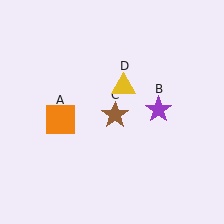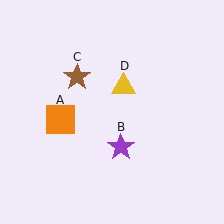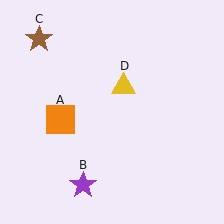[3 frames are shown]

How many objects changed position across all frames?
2 objects changed position: purple star (object B), brown star (object C).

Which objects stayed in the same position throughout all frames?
Orange square (object A) and yellow triangle (object D) remained stationary.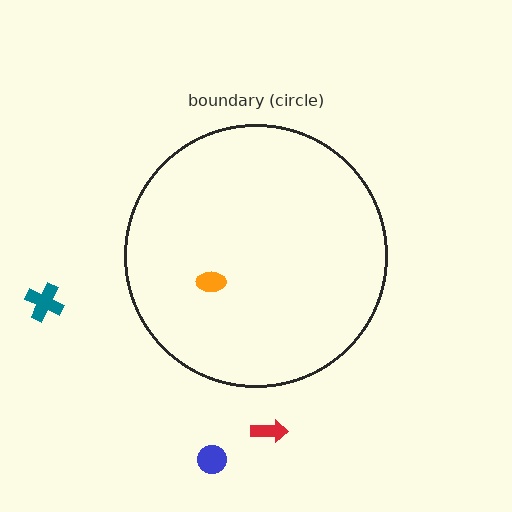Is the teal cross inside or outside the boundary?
Outside.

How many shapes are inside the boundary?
1 inside, 3 outside.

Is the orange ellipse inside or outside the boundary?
Inside.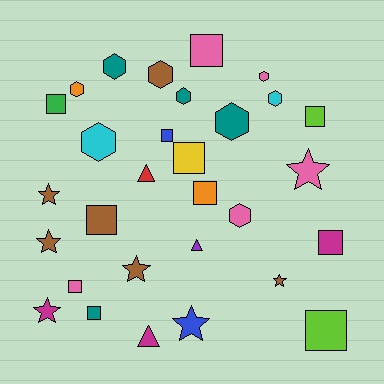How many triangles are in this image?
There are 3 triangles.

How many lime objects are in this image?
There are 2 lime objects.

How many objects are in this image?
There are 30 objects.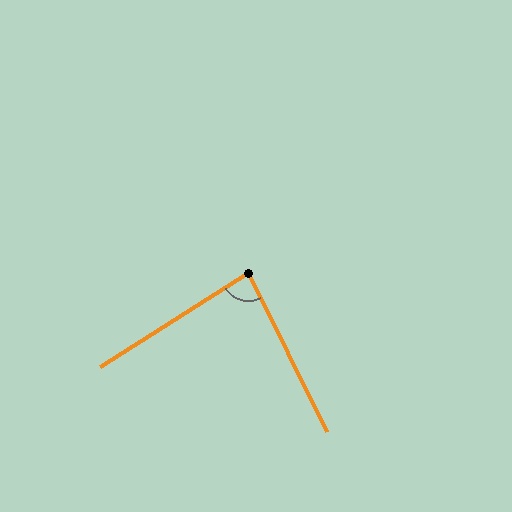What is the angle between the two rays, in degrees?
Approximately 83 degrees.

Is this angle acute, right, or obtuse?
It is acute.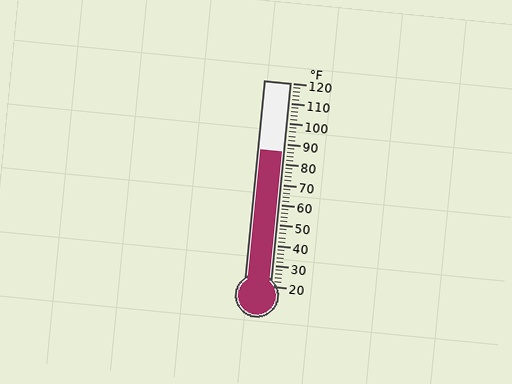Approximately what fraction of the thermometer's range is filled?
The thermometer is filled to approximately 65% of its range.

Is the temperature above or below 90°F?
The temperature is below 90°F.